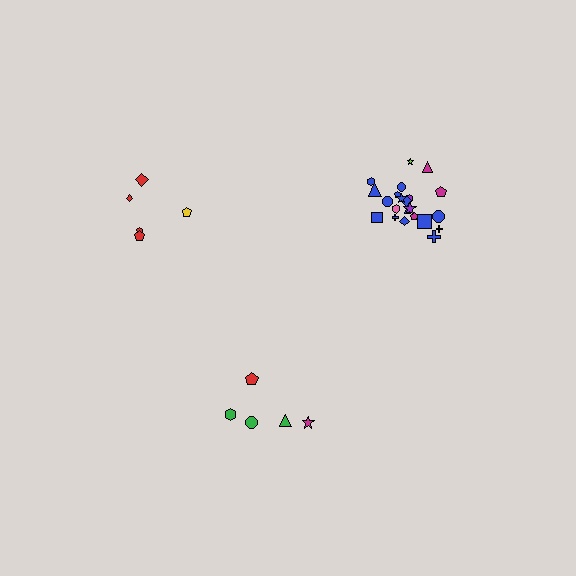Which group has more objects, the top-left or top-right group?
The top-right group.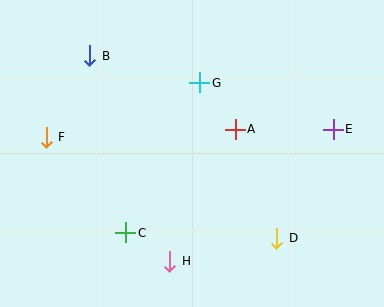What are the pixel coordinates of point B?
Point B is at (90, 56).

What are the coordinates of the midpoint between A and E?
The midpoint between A and E is at (284, 129).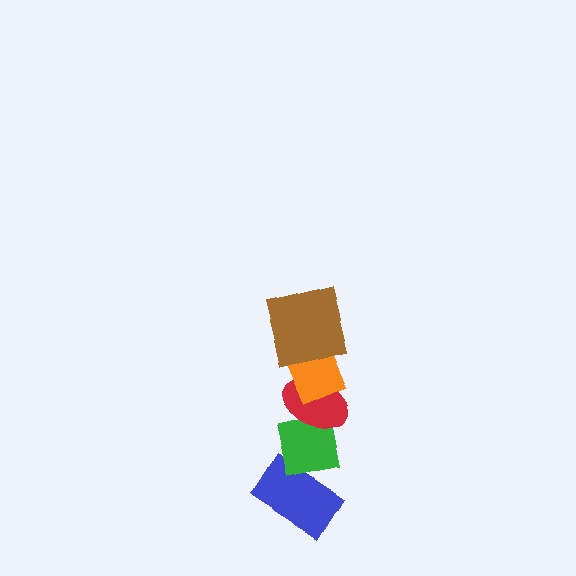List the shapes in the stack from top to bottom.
From top to bottom: the brown square, the orange diamond, the red ellipse, the green square, the blue rectangle.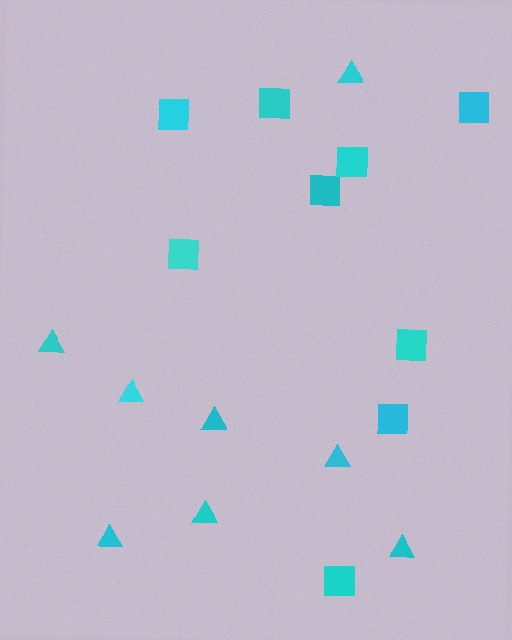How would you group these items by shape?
There are 2 groups: one group of squares (9) and one group of triangles (8).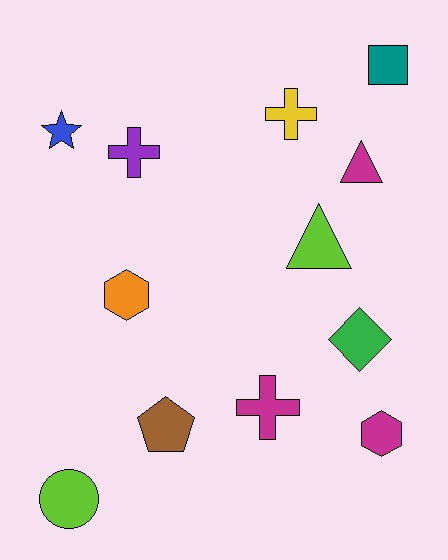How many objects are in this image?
There are 12 objects.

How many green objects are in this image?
There is 1 green object.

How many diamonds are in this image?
There is 1 diamond.